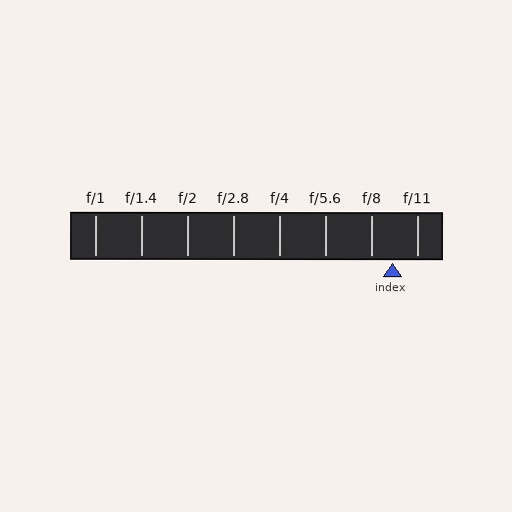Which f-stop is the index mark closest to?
The index mark is closest to f/8.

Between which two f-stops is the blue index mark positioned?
The index mark is between f/8 and f/11.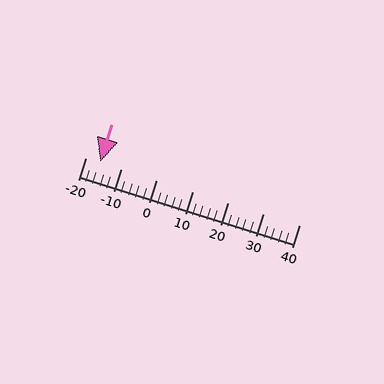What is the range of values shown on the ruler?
The ruler shows values from -20 to 40.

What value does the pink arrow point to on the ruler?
The pink arrow points to approximately -16.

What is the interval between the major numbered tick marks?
The major tick marks are spaced 10 units apart.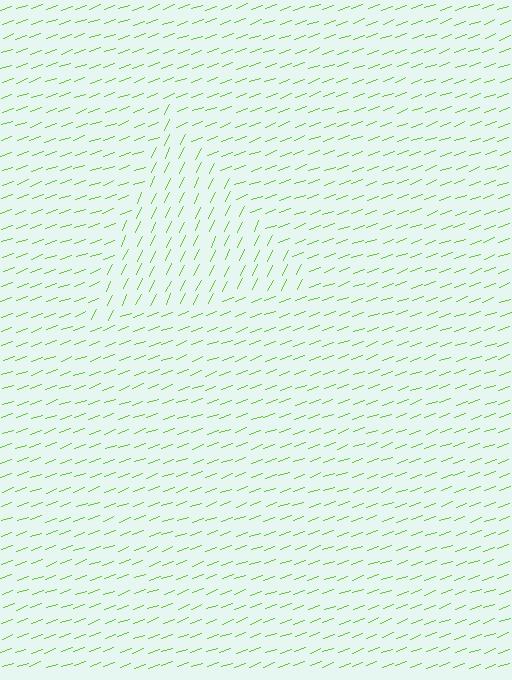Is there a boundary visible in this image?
Yes, there is a texture boundary formed by a change in line orientation.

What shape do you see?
I see a triangle.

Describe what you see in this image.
The image is filled with small lime line segments. A triangle region in the image has lines oriented differently from the surrounding lines, creating a visible texture boundary.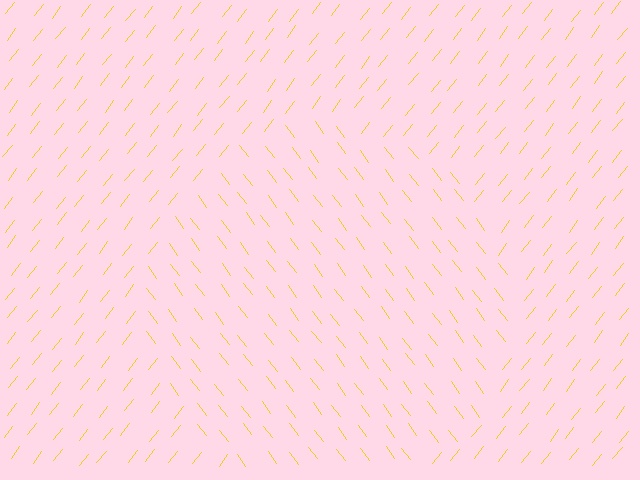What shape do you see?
I see a circle.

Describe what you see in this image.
The image is filled with small yellow line segments. A circle region in the image has lines oriented differently from the surrounding lines, creating a visible texture boundary.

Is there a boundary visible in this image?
Yes, there is a texture boundary formed by a change in line orientation.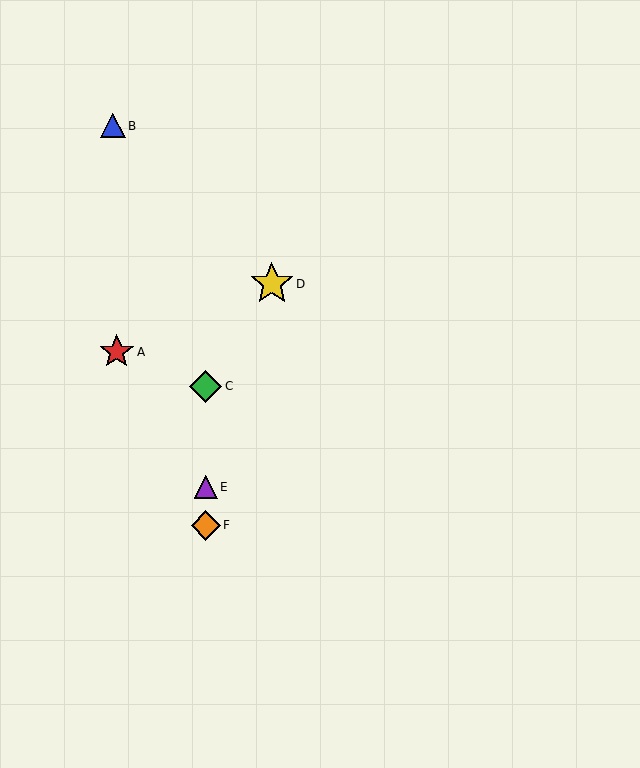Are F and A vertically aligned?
No, F is at x≈206 and A is at x≈117.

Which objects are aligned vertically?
Objects C, E, F are aligned vertically.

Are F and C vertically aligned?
Yes, both are at x≈206.